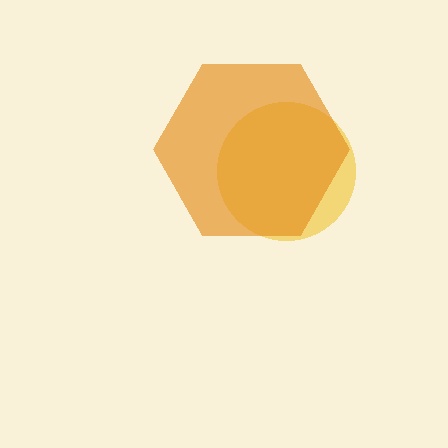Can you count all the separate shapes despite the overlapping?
Yes, there are 2 separate shapes.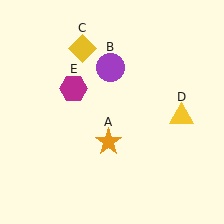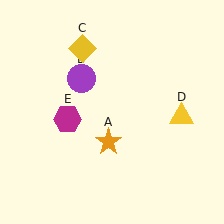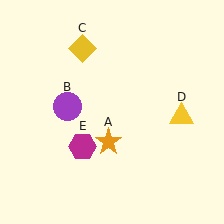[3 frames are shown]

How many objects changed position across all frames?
2 objects changed position: purple circle (object B), magenta hexagon (object E).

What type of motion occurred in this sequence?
The purple circle (object B), magenta hexagon (object E) rotated counterclockwise around the center of the scene.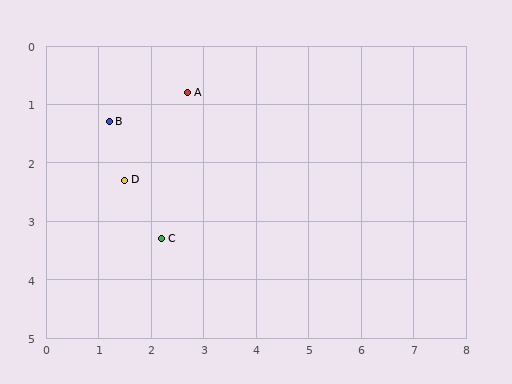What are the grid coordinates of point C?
Point C is at approximately (2.2, 3.3).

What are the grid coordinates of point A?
Point A is at approximately (2.7, 0.8).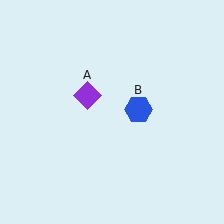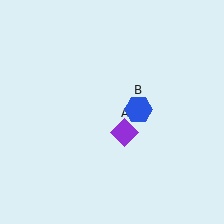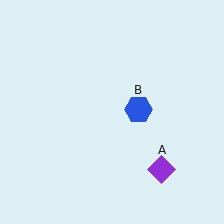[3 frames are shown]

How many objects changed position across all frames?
1 object changed position: purple diamond (object A).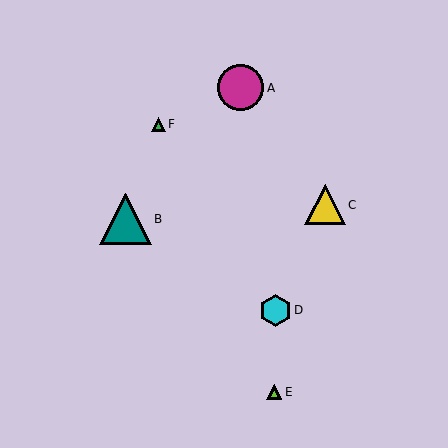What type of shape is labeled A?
Shape A is a magenta circle.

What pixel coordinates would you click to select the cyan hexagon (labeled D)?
Click at (275, 310) to select the cyan hexagon D.